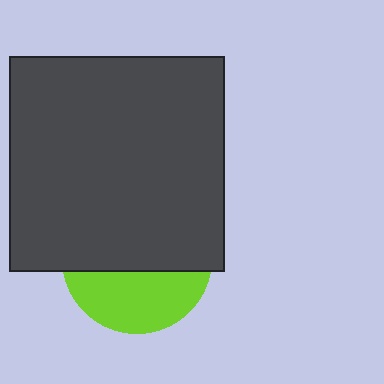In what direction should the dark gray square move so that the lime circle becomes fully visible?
The dark gray square should move up. That is the shortest direction to clear the overlap and leave the lime circle fully visible.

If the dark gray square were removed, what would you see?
You would see the complete lime circle.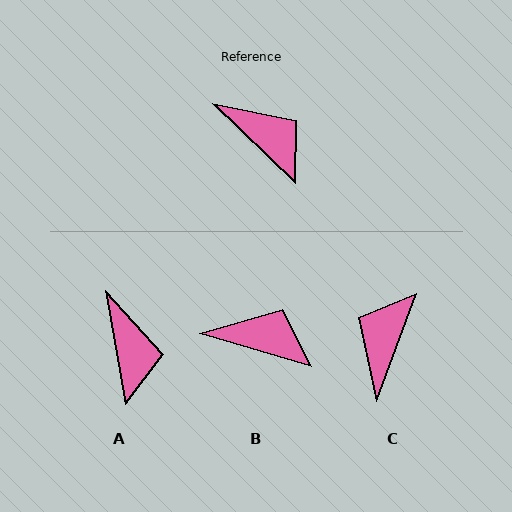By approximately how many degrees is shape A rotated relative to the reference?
Approximately 36 degrees clockwise.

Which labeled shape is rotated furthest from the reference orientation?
C, about 114 degrees away.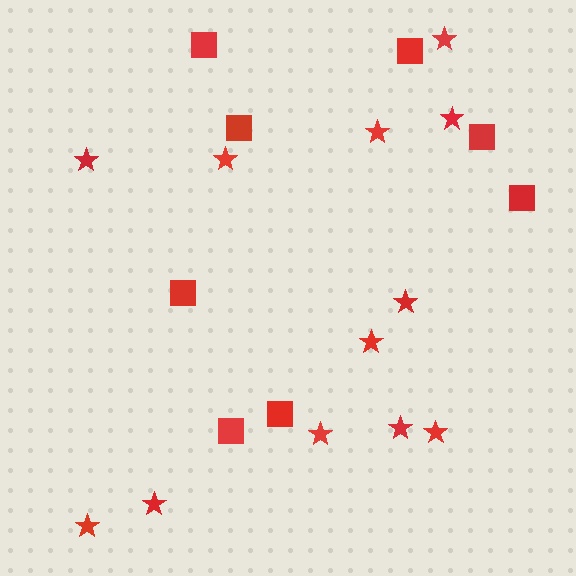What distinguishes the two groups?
There are 2 groups: one group of squares (8) and one group of stars (12).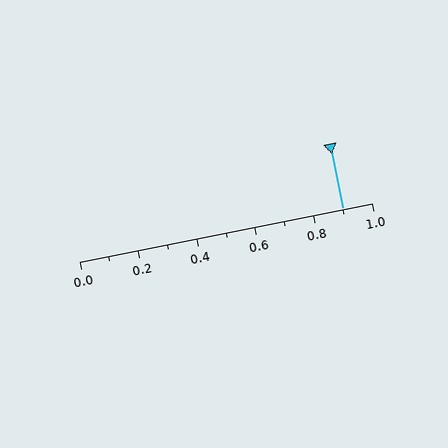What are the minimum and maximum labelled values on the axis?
The axis runs from 0.0 to 1.0.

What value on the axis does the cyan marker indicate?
The marker indicates approximately 0.9.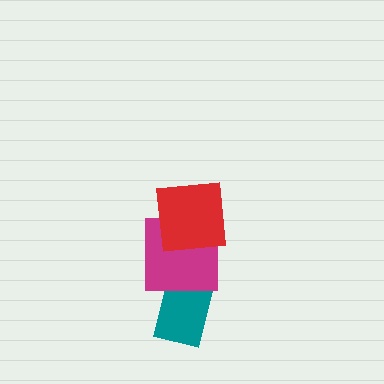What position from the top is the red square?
The red square is 1st from the top.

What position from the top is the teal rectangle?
The teal rectangle is 3rd from the top.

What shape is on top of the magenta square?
The red square is on top of the magenta square.